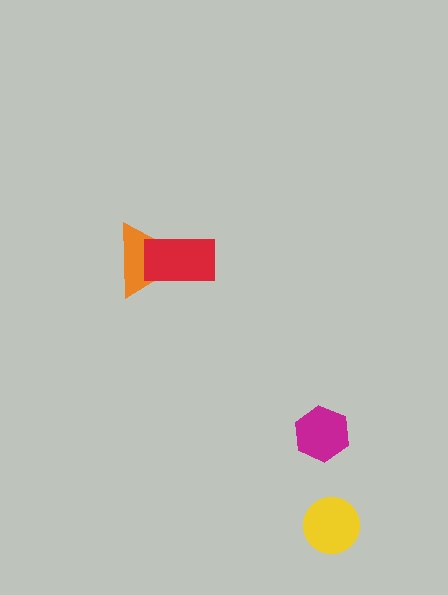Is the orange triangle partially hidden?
Yes, it is partially covered by another shape.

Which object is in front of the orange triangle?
The red rectangle is in front of the orange triangle.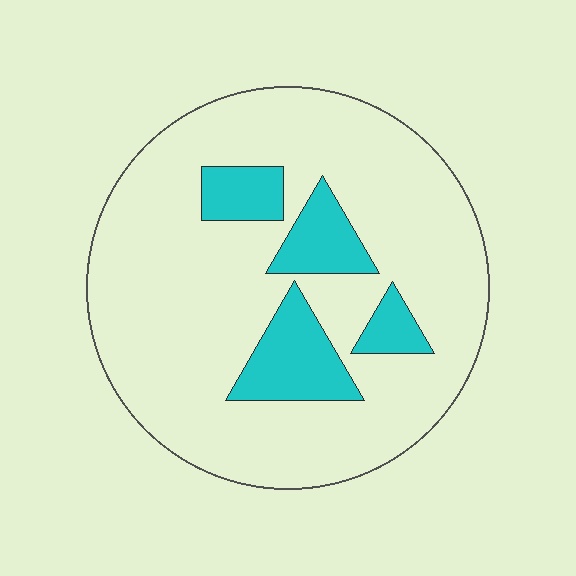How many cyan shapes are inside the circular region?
4.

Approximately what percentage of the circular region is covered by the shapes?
Approximately 15%.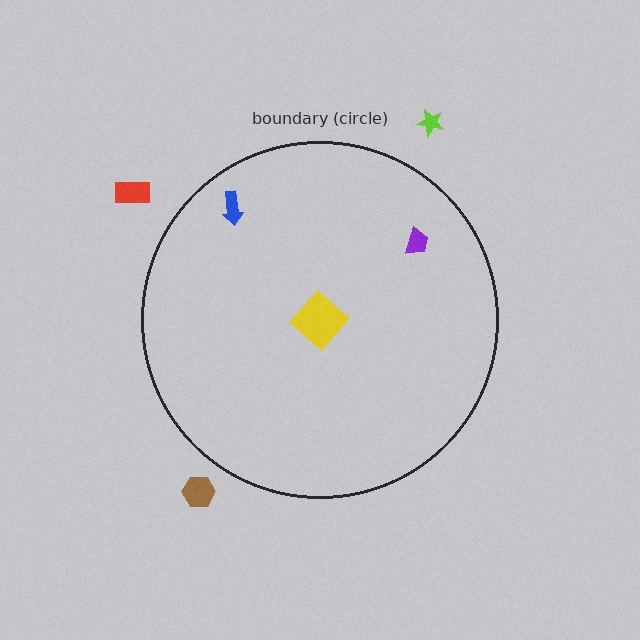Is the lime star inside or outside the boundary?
Outside.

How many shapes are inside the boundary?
3 inside, 3 outside.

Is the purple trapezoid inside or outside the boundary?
Inside.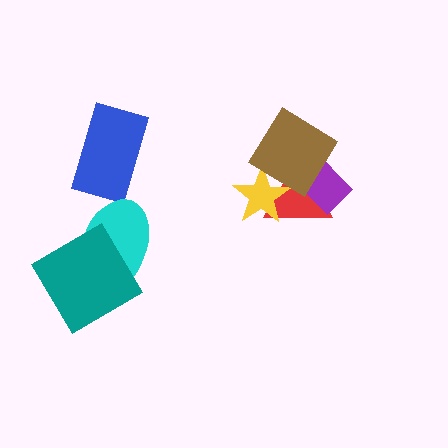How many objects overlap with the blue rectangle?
0 objects overlap with the blue rectangle.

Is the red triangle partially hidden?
Yes, it is partially covered by another shape.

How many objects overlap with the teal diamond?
1 object overlaps with the teal diamond.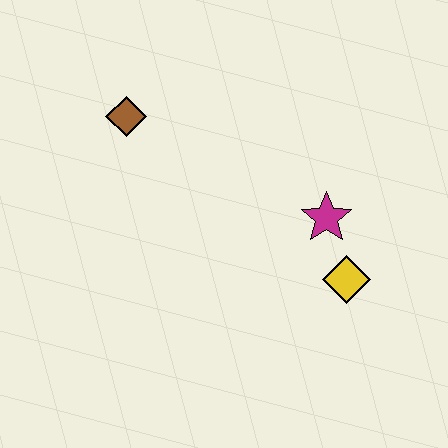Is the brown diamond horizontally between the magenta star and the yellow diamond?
No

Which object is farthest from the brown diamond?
The yellow diamond is farthest from the brown diamond.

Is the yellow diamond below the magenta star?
Yes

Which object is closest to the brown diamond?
The magenta star is closest to the brown diamond.